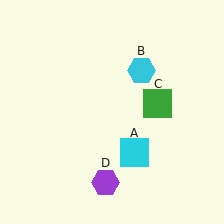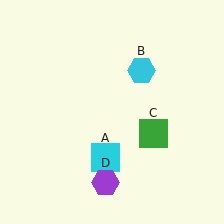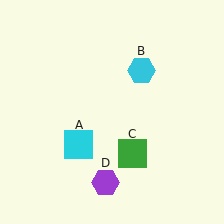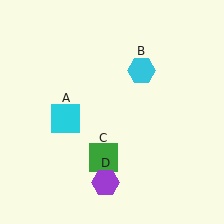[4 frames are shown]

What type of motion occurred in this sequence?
The cyan square (object A), green square (object C) rotated clockwise around the center of the scene.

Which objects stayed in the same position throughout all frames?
Cyan hexagon (object B) and purple hexagon (object D) remained stationary.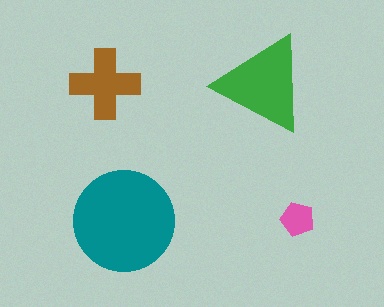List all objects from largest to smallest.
The teal circle, the green triangle, the brown cross, the pink pentagon.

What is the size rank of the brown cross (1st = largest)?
3rd.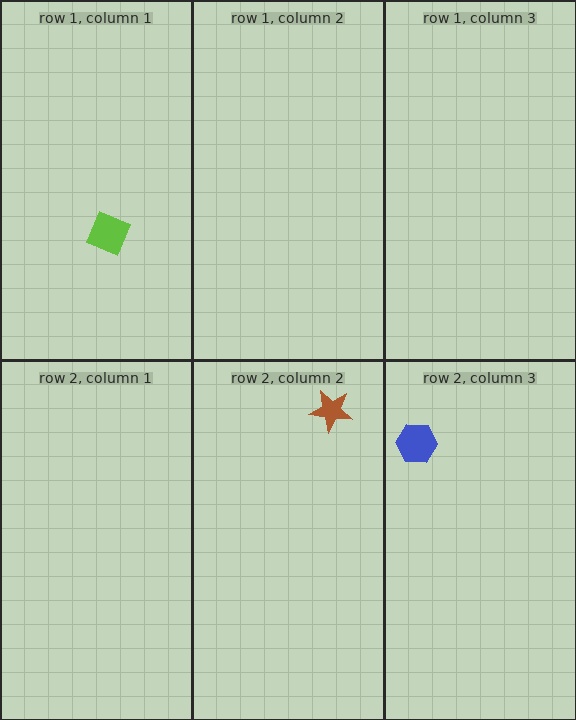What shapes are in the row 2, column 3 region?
The blue hexagon.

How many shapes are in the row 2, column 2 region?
1.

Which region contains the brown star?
The row 2, column 2 region.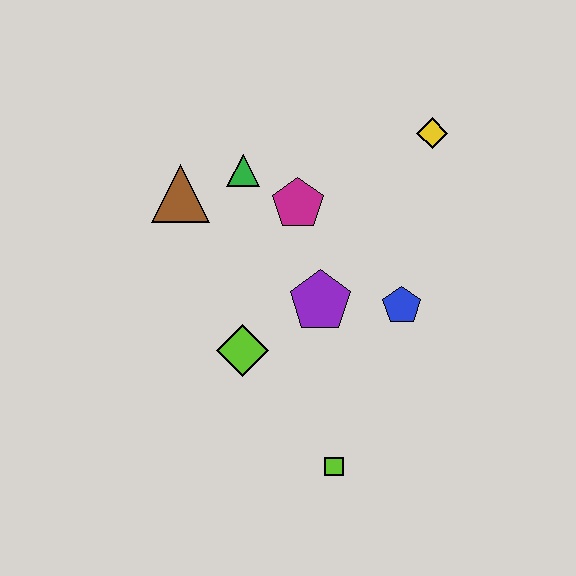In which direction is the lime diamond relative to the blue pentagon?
The lime diamond is to the left of the blue pentagon.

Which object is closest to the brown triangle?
The green triangle is closest to the brown triangle.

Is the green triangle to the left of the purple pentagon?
Yes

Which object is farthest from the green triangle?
The lime square is farthest from the green triangle.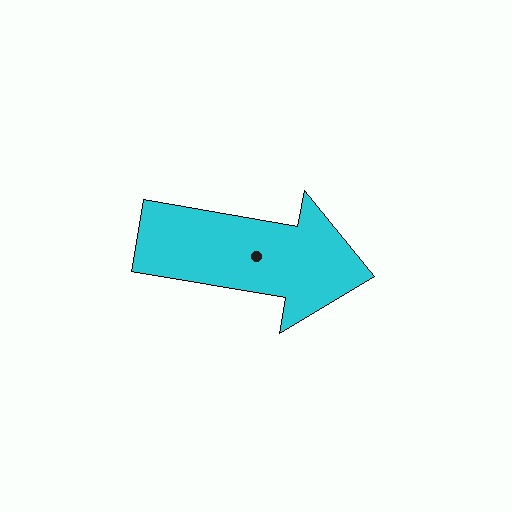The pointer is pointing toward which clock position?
Roughly 3 o'clock.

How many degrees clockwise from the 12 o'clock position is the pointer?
Approximately 100 degrees.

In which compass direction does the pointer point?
East.